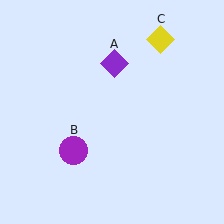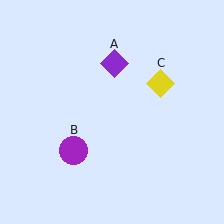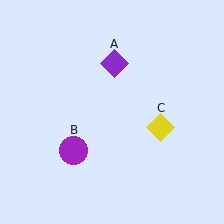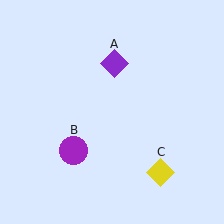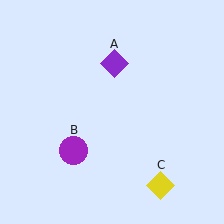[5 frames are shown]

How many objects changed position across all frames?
1 object changed position: yellow diamond (object C).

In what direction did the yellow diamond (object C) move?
The yellow diamond (object C) moved down.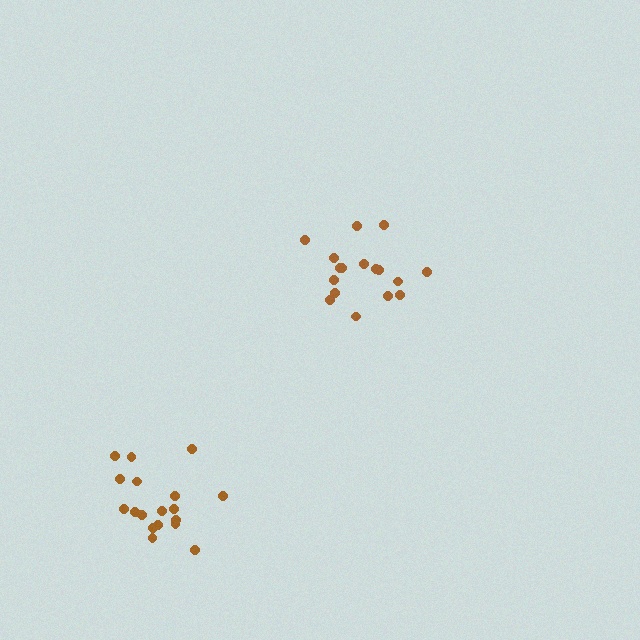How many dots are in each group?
Group 1: 17 dots, Group 2: 18 dots (35 total).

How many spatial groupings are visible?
There are 2 spatial groupings.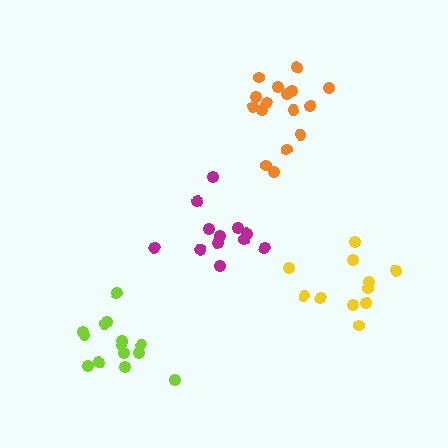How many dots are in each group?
Group 1: 12 dots, Group 2: 11 dots, Group 3: 14 dots, Group 4: 16 dots (53 total).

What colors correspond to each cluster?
The clusters are colored: magenta, yellow, lime, orange.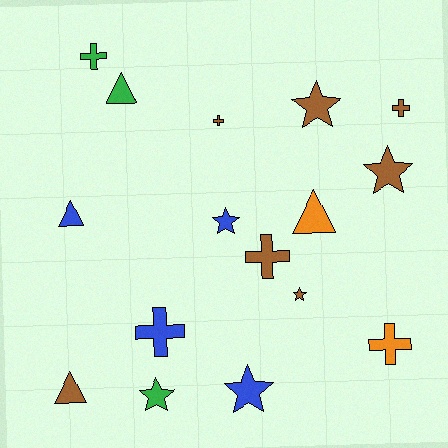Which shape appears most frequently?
Star, with 6 objects.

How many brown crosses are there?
There are 3 brown crosses.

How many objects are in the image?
There are 16 objects.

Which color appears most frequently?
Brown, with 7 objects.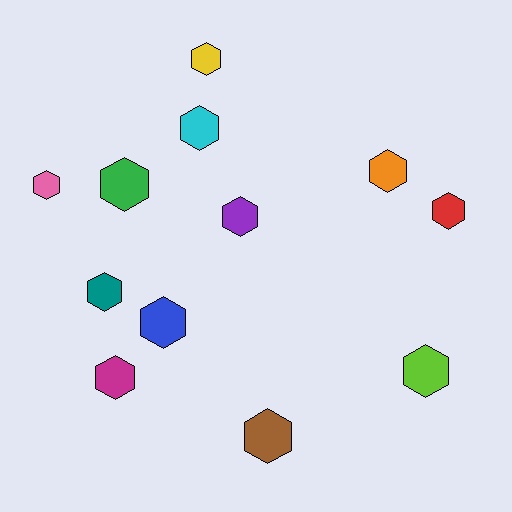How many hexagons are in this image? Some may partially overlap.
There are 12 hexagons.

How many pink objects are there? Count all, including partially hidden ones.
There is 1 pink object.